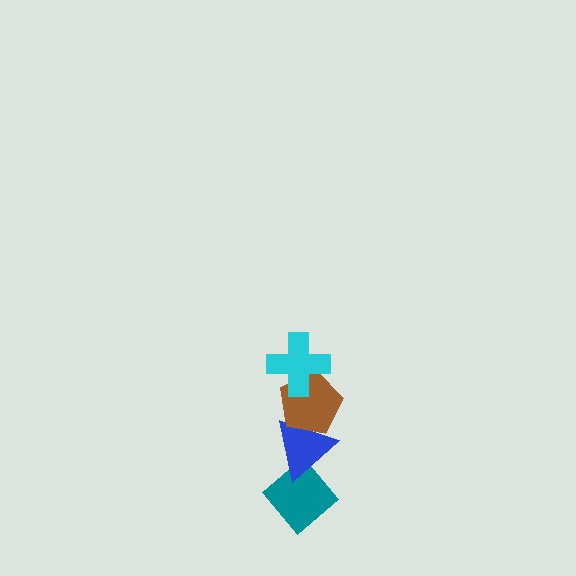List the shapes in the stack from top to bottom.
From top to bottom: the cyan cross, the brown pentagon, the blue triangle, the teal diamond.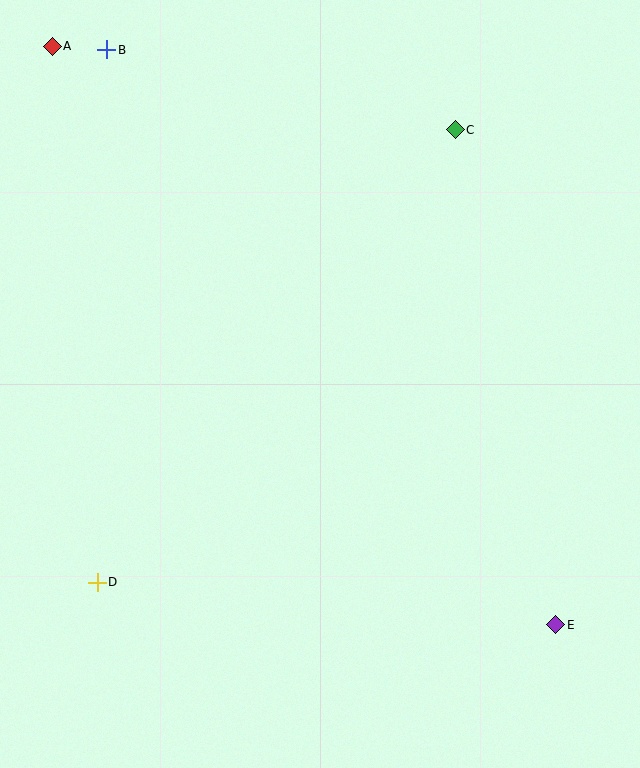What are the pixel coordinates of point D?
Point D is at (97, 582).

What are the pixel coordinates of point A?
Point A is at (52, 46).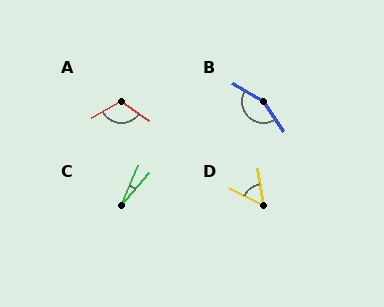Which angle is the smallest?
C, at approximately 18 degrees.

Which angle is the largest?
B, at approximately 156 degrees.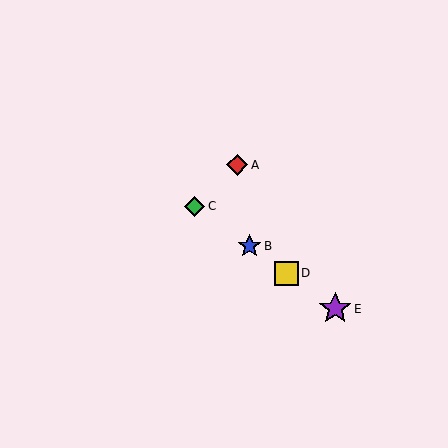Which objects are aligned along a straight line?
Objects B, C, D, E are aligned along a straight line.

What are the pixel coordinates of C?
Object C is at (195, 206).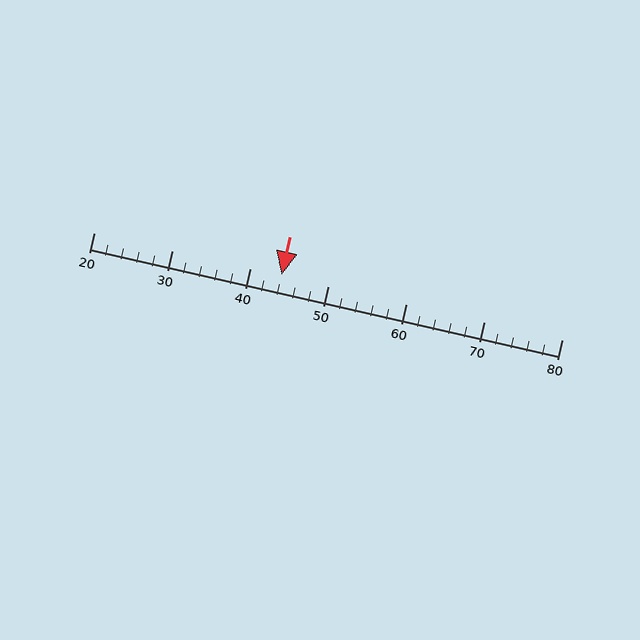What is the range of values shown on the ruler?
The ruler shows values from 20 to 80.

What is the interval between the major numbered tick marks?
The major tick marks are spaced 10 units apart.